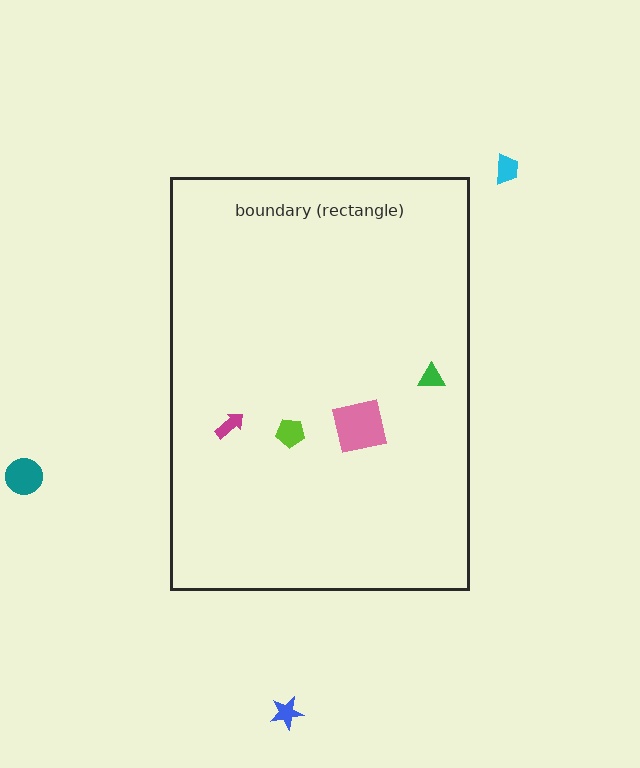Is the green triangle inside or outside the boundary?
Inside.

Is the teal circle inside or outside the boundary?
Outside.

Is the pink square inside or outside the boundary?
Inside.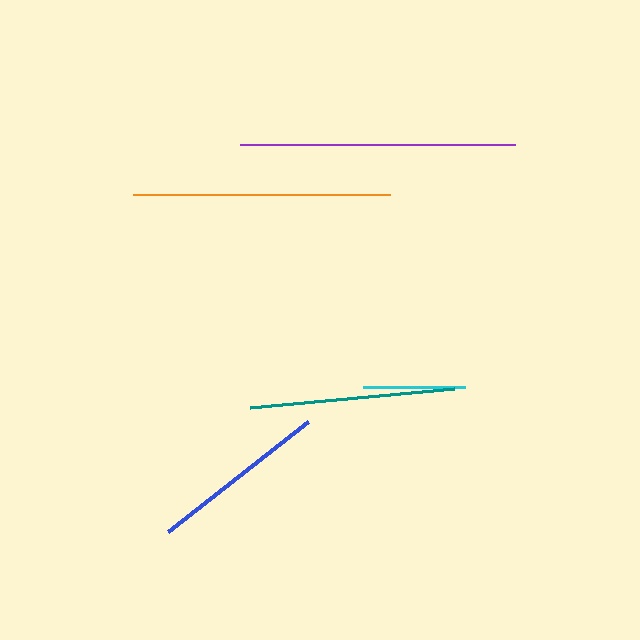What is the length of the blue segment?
The blue segment is approximately 178 pixels long.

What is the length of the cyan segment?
The cyan segment is approximately 103 pixels long.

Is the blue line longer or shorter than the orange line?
The orange line is longer than the blue line.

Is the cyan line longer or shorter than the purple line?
The purple line is longer than the cyan line.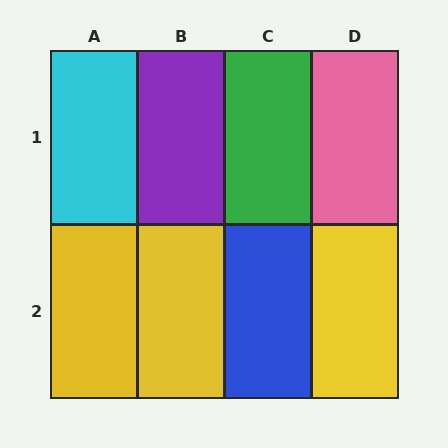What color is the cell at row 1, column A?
Cyan.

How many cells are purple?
1 cell is purple.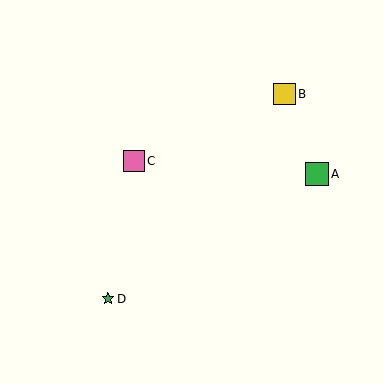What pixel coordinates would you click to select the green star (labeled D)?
Click at (108, 299) to select the green star D.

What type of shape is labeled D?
Shape D is a green star.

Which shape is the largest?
The green square (labeled A) is the largest.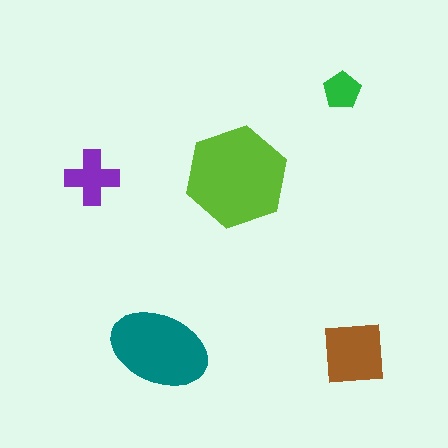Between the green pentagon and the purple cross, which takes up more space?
The purple cross.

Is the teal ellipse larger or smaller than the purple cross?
Larger.